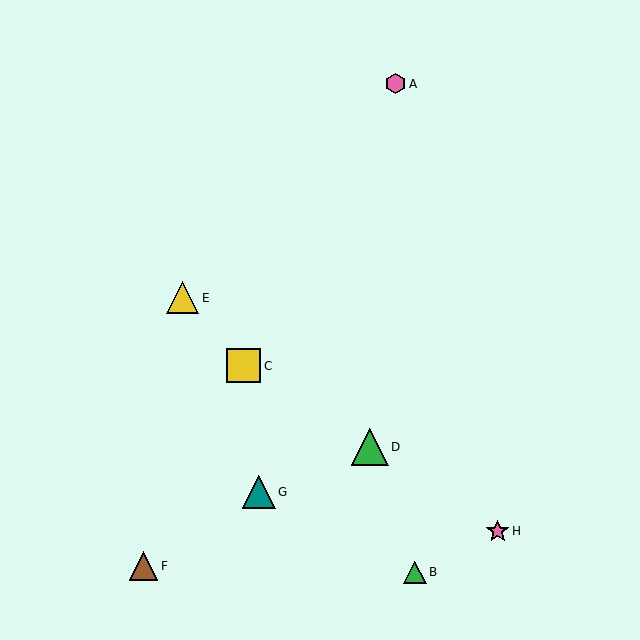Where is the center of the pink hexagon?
The center of the pink hexagon is at (396, 84).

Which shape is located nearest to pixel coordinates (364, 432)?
The green triangle (labeled D) at (370, 447) is nearest to that location.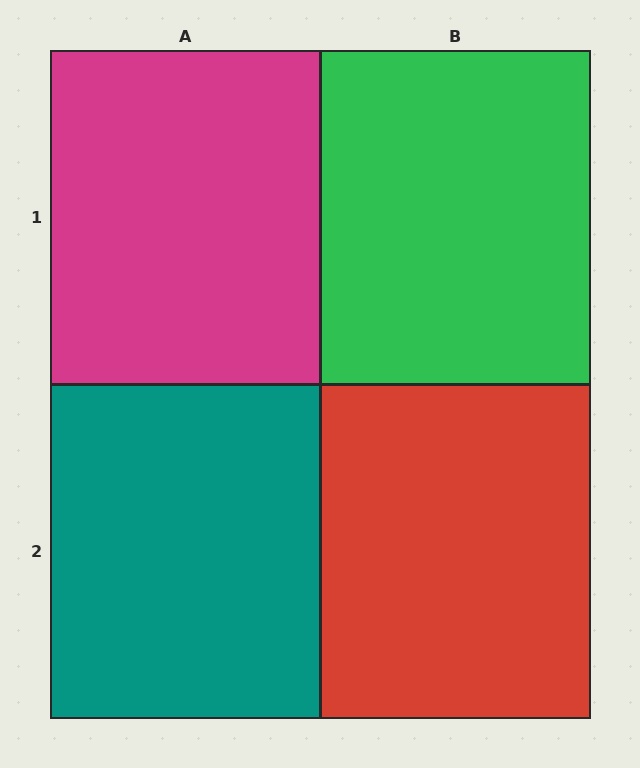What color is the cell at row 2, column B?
Red.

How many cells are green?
1 cell is green.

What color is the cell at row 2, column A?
Teal.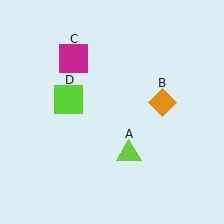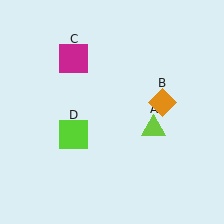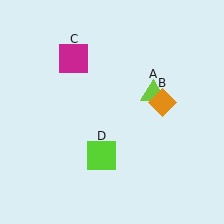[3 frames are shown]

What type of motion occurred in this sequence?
The lime triangle (object A), lime square (object D) rotated counterclockwise around the center of the scene.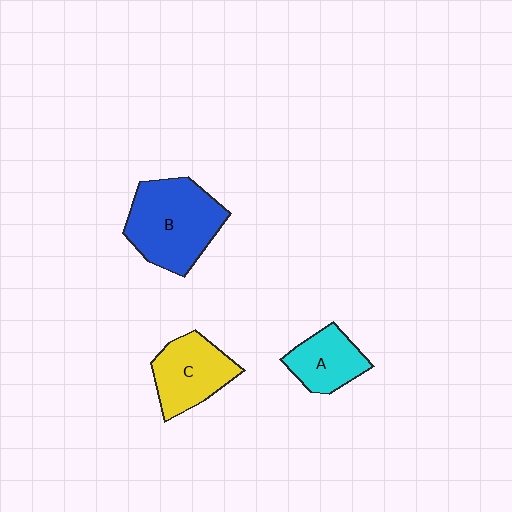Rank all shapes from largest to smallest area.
From largest to smallest: B (blue), C (yellow), A (cyan).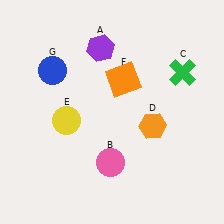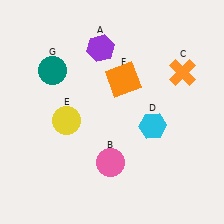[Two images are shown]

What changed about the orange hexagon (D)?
In Image 1, D is orange. In Image 2, it changed to cyan.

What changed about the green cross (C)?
In Image 1, C is green. In Image 2, it changed to orange.